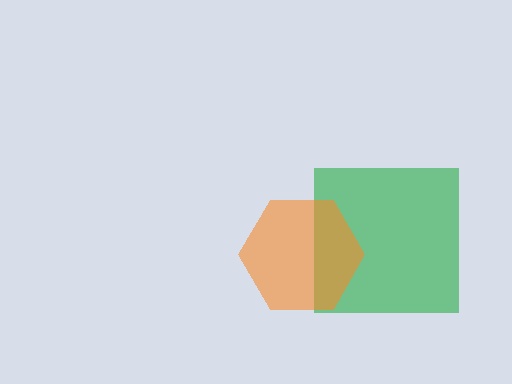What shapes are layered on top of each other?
The layered shapes are: a green square, an orange hexagon.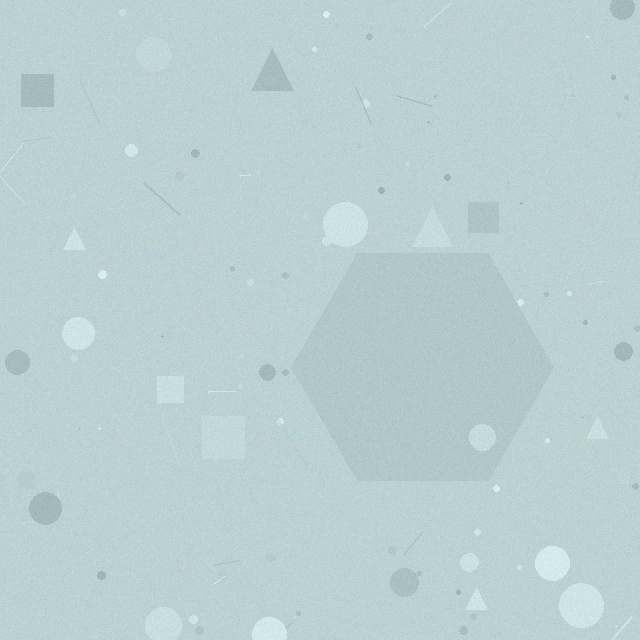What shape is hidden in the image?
A hexagon is hidden in the image.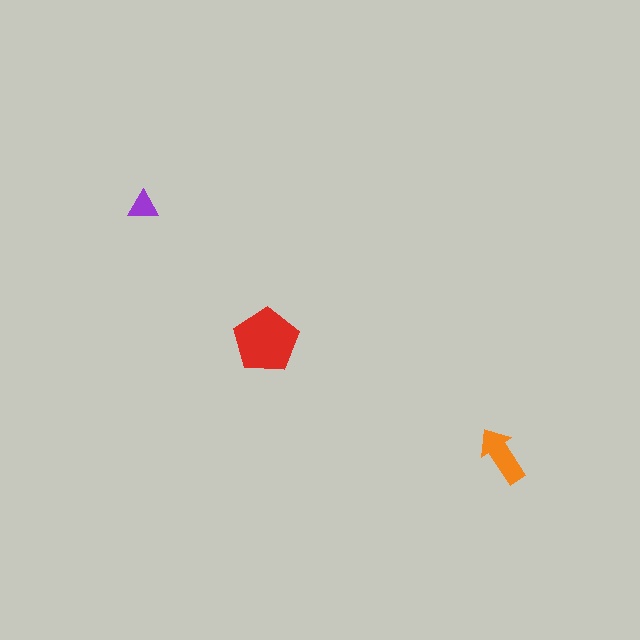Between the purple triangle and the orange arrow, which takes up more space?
The orange arrow.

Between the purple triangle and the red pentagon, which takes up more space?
The red pentagon.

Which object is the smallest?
The purple triangle.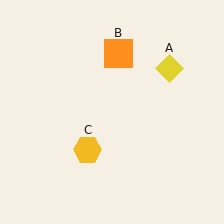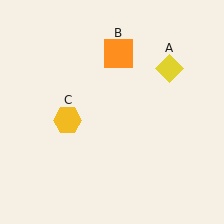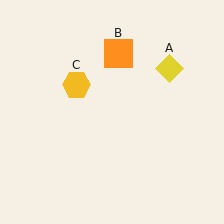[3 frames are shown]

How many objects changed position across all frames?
1 object changed position: yellow hexagon (object C).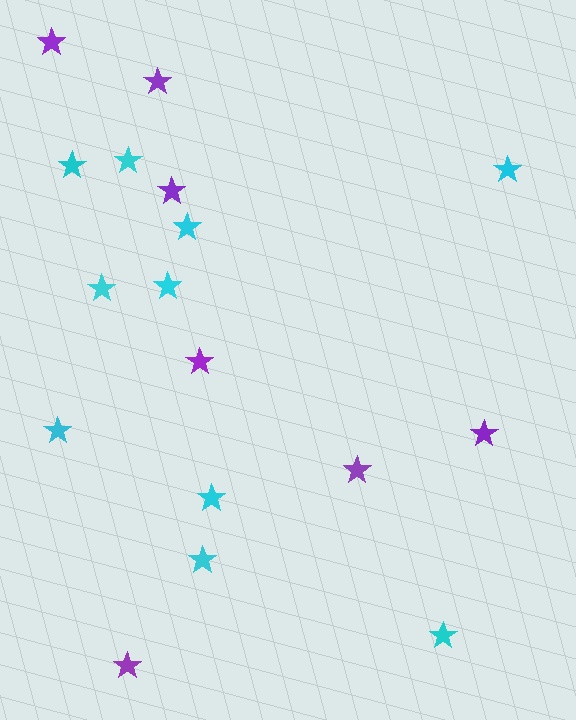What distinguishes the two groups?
There are 2 groups: one group of purple stars (7) and one group of cyan stars (10).